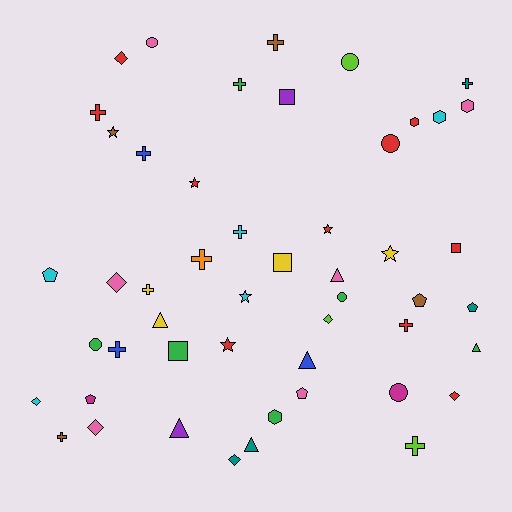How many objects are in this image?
There are 50 objects.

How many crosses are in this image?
There are 12 crosses.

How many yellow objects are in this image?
There are 4 yellow objects.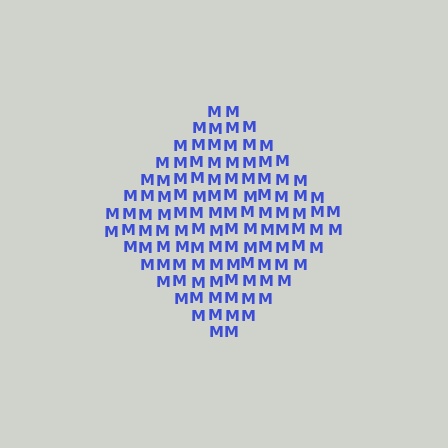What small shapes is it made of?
It is made of small letter M's.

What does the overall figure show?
The overall figure shows a diamond.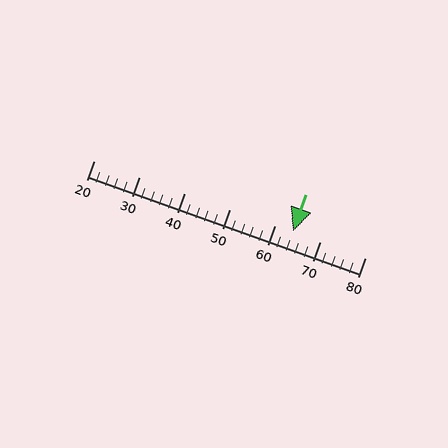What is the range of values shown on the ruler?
The ruler shows values from 20 to 80.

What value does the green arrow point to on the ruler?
The green arrow points to approximately 64.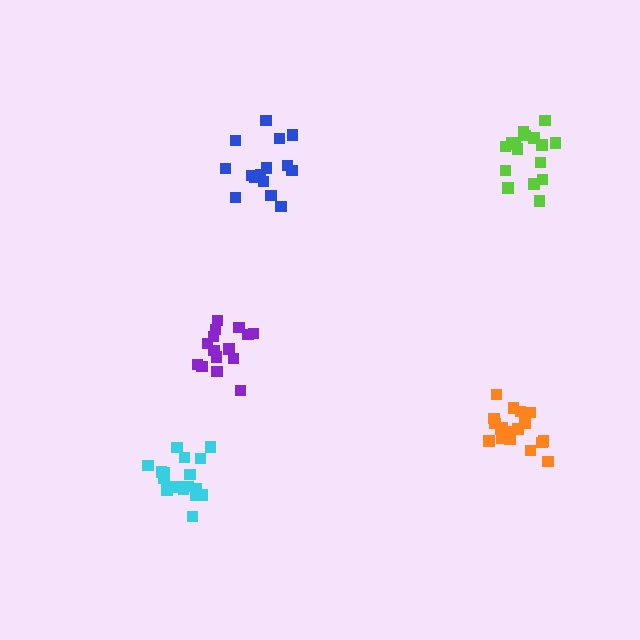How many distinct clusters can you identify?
There are 5 distinct clusters.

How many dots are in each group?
Group 1: 18 dots, Group 2: 15 dots, Group 3: 18 dots, Group 4: 17 dots, Group 5: 15 dots (83 total).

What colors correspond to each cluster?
The clusters are colored: orange, purple, cyan, lime, blue.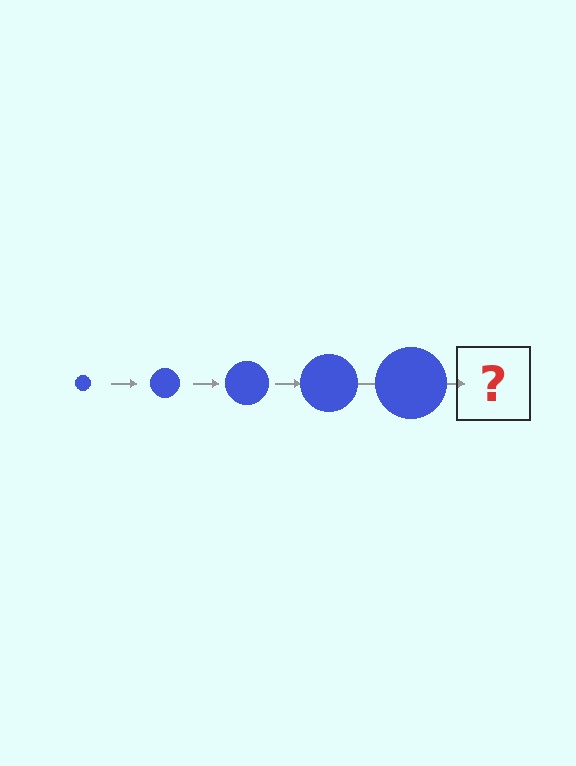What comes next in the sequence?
The next element should be a blue circle, larger than the previous one.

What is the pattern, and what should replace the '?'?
The pattern is that the circle gets progressively larger each step. The '?' should be a blue circle, larger than the previous one.